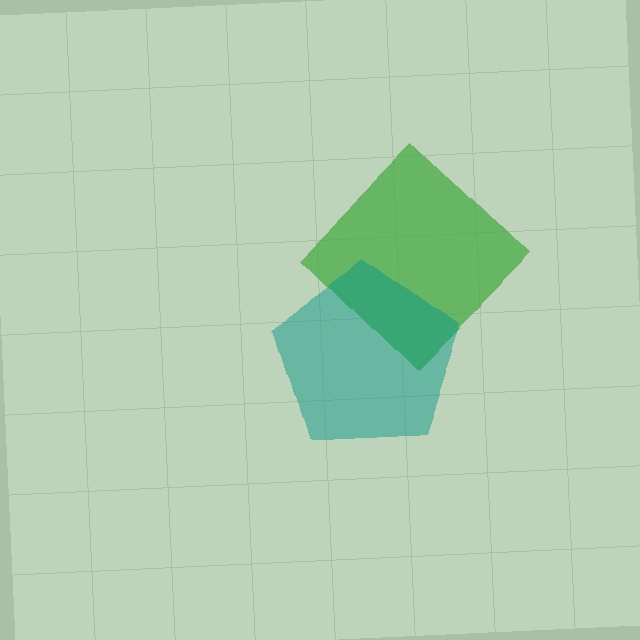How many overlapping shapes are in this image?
There are 2 overlapping shapes in the image.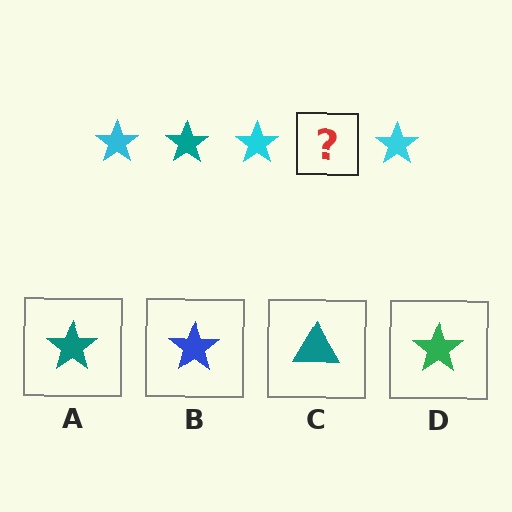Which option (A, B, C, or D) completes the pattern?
A.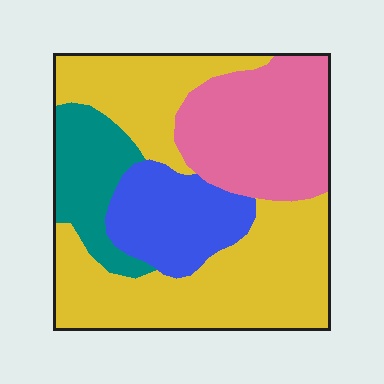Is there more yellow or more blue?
Yellow.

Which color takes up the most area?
Yellow, at roughly 50%.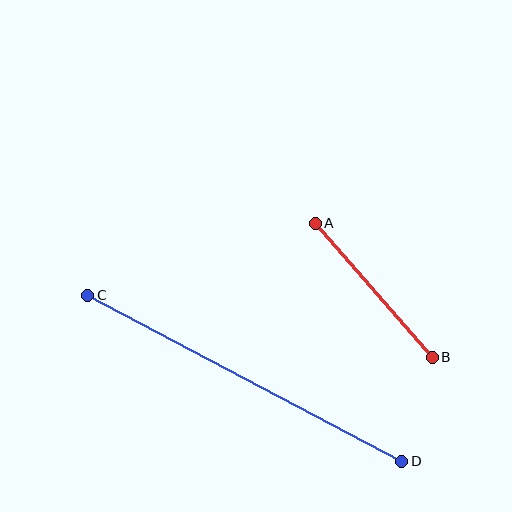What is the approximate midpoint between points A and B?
The midpoint is at approximately (374, 290) pixels.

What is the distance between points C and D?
The distance is approximately 355 pixels.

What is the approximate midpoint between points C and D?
The midpoint is at approximately (245, 378) pixels.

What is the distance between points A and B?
The distance is approximately 178 pixels.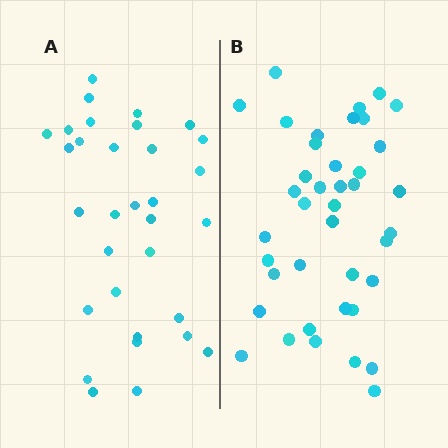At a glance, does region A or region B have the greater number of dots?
Region B (the right region) has more dots.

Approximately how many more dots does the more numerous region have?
Region B has roughly 8 or so more dots than region A.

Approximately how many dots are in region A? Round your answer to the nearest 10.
About 30 dots. (The exact count is 32, which rounds to 30.)